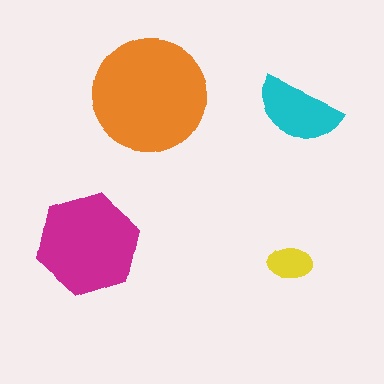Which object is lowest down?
The yellow ellipse is bottommost.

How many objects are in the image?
There are 4 objects in the image.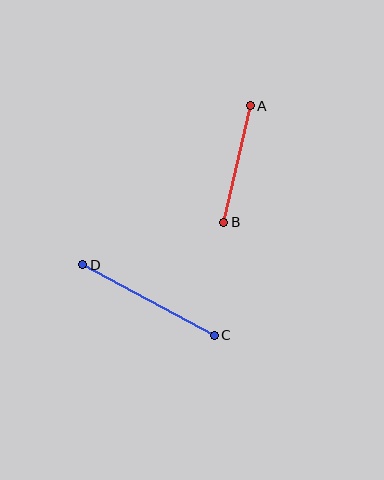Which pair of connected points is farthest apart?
Points C and D are farthest apart.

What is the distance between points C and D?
The distance is approximately 149 pixels.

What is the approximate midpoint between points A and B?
The midpoint is at approximately (237, 164) pixels.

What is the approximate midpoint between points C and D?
The midpoint is at approximately (149, 300) pixels.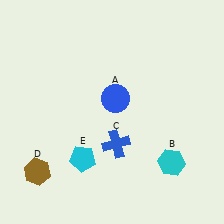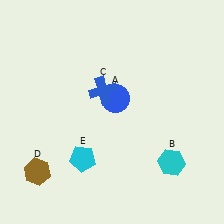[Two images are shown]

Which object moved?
The blue cross (C) moved up.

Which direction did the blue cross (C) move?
The blue cross (C) moved up.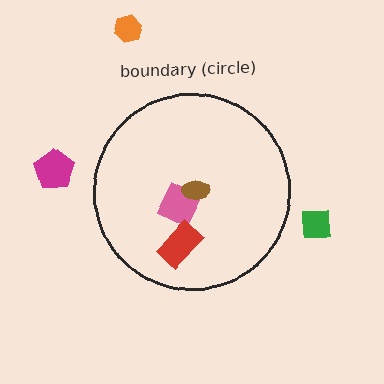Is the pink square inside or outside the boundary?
Inside.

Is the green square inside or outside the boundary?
Outside.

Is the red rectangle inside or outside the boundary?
Inside.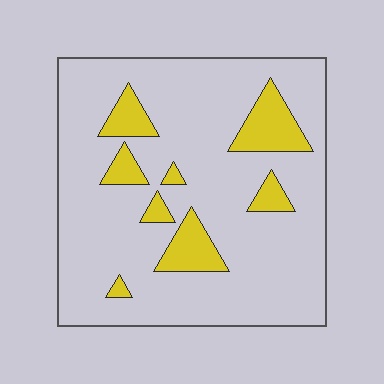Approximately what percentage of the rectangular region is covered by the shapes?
Approximately 15%.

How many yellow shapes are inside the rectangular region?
8.